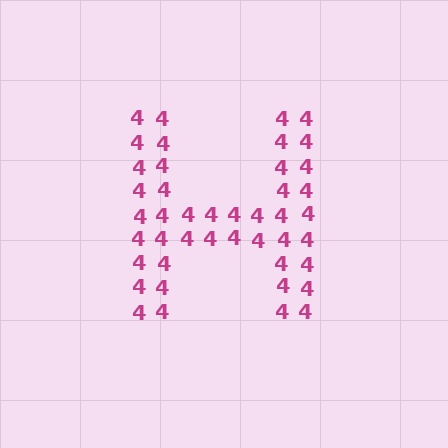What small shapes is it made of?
It is made of small digit 4's.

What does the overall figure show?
The overall figure shows the letter H.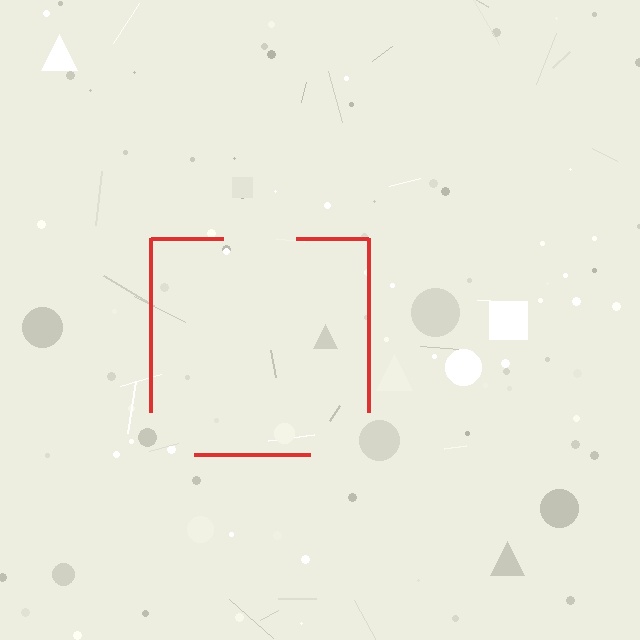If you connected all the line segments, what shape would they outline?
They would outline a square.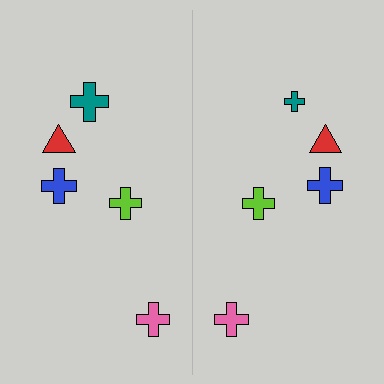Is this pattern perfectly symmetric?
No, the pattern is not perfectly symmetric. The teal cross on the right side has a different size than its mirror counterpart.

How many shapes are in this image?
There are 10 shapes in this image.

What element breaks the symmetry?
The teal cross on the right side has a different size than its mirror counterpart.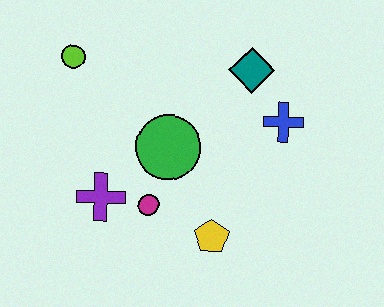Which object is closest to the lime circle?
The green circle is closest to the lime circle.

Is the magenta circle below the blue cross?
Yes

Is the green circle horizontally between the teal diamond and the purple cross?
Yes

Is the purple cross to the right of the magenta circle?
No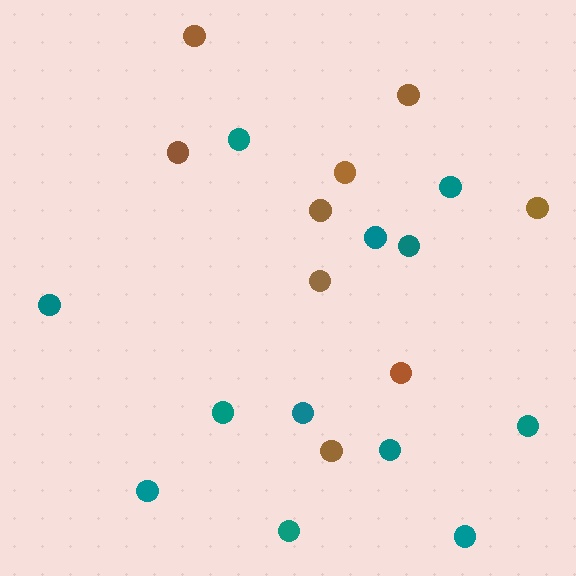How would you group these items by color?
There are 2 groups: one group of brown circles (9) and one group of teal circles (12).